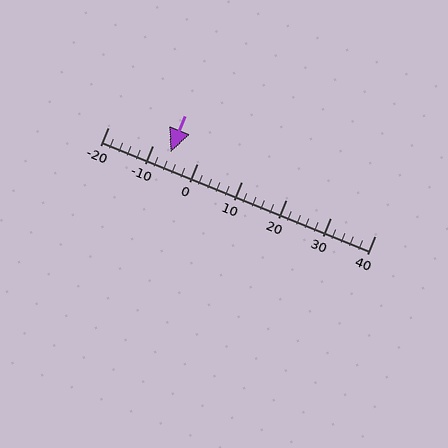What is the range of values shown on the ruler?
The ruler shows values from -20 to 40.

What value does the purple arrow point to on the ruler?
The purple arrow points to approximately -6.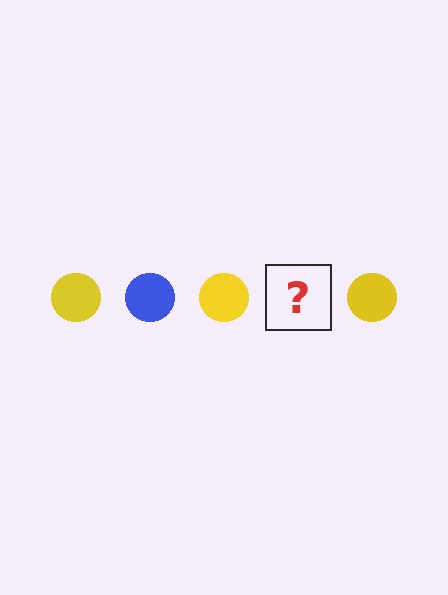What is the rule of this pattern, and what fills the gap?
The rule is that the pattern cycles through yellow, blue circles. The gap should be filled with a blue circle.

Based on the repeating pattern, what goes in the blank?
The blank should be a blue circle.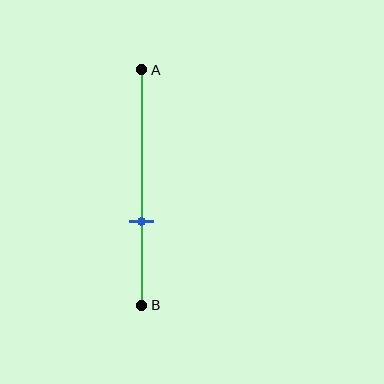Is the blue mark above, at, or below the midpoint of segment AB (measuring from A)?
The blue mark is below the midpoint of segment AB.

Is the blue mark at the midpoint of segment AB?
No, the mark is at about 65% from A, not at the 50% midpoint.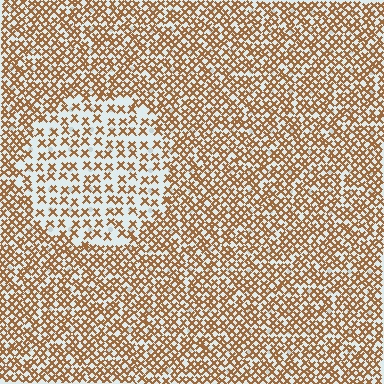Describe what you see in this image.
The image contains small brown elements arranged at two different densities. A circle-shaped region is visible where the elements are less densely packed than the surrounding area.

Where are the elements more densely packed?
The elements are more densely packed outside the circle boundary.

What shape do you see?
I see a circle.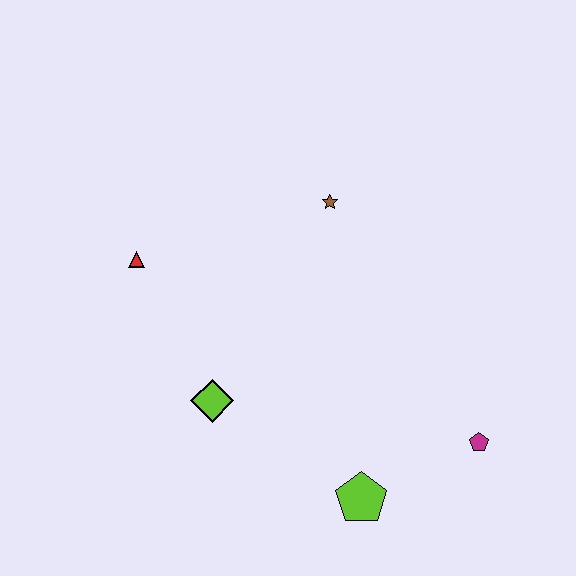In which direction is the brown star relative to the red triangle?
The brown star is to the right of the red triangle.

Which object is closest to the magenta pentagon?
The lime pentagon is closest to the magenta pentagon.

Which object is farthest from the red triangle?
The magenta pentagon is farthest from the red triangle.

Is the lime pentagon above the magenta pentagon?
No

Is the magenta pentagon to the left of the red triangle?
No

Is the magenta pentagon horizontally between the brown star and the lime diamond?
No